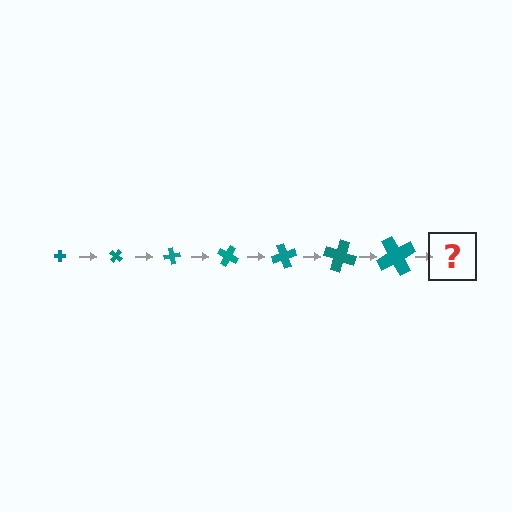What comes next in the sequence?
The next element should be a cross, larger than the previous one and rotated 280 degrees from the start.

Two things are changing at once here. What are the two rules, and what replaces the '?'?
The two rules are that the cross grows larger each step and it rotates 40 degrees each step. The '?' should be a cross, larger than the previous one and rotated 280 degrees from the start.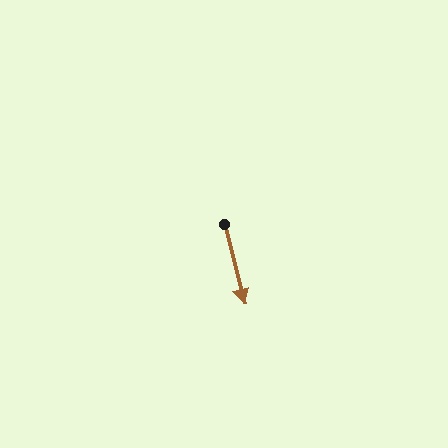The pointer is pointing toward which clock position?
Roughly 6 o'clock.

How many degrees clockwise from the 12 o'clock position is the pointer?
Approximately 166 degrees.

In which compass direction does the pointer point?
South.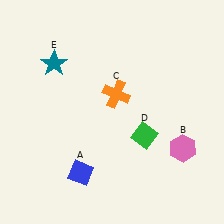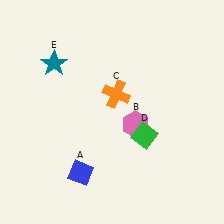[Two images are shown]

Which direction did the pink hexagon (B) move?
The pink hexagon (B) moved left.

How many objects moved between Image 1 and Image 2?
1 object moved between the two images.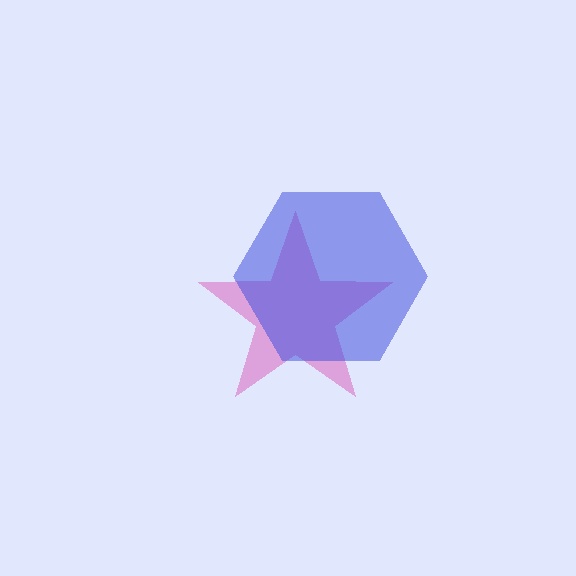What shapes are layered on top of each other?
The layered shapes are: a pink star, a blue hexagon.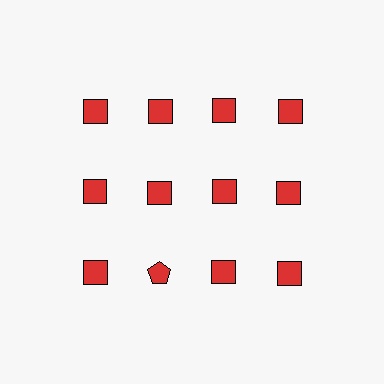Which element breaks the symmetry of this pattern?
The red pentagon in the third row, second from left column breaks the symmetry. All other shapes are red squares.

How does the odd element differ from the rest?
It has a different shape: pentagon instead of square.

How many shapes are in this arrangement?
There are 12 shapes arranged in a grid pattern.